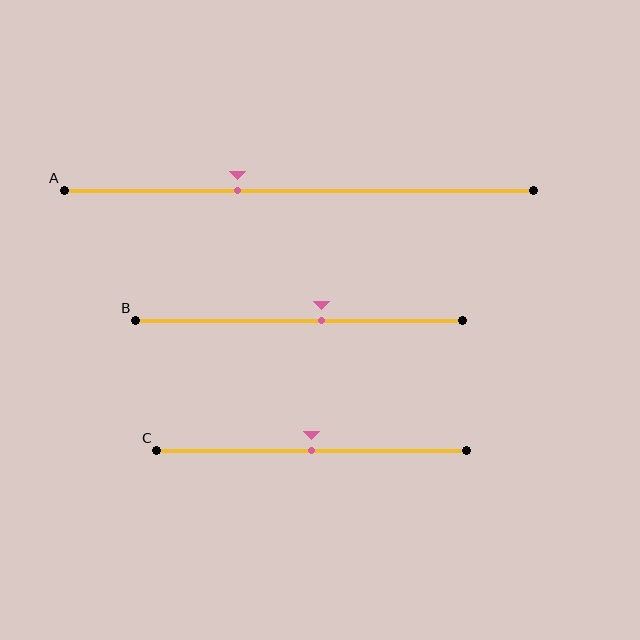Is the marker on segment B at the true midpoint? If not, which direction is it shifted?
No, the marker on segment B is shifted to the right by about 7% of the segment length.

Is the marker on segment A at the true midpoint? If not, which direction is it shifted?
No, the marker on segment A is shifted to the left by about 13% of the segment length.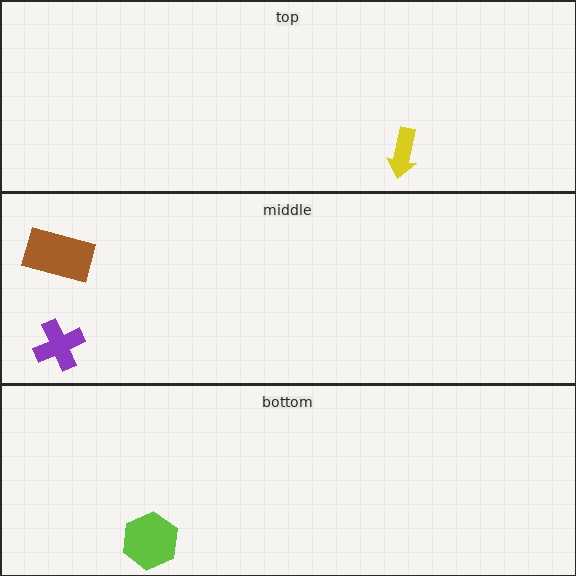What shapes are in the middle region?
The brown rectangle, the purple cross.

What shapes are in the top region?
The yellow arrow.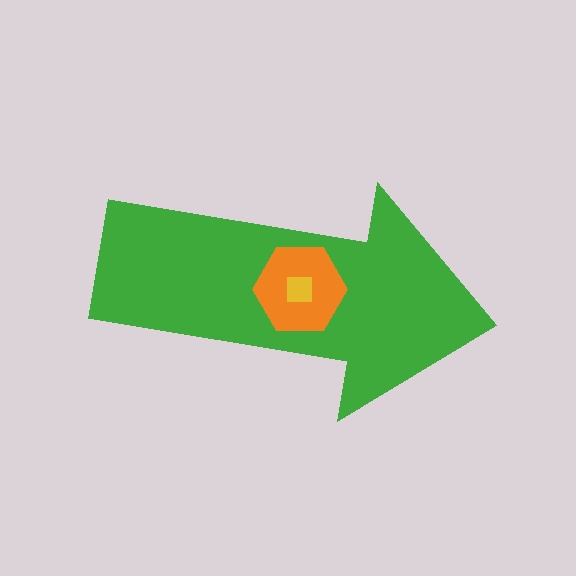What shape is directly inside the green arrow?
The orange hexagon.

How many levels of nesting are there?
3.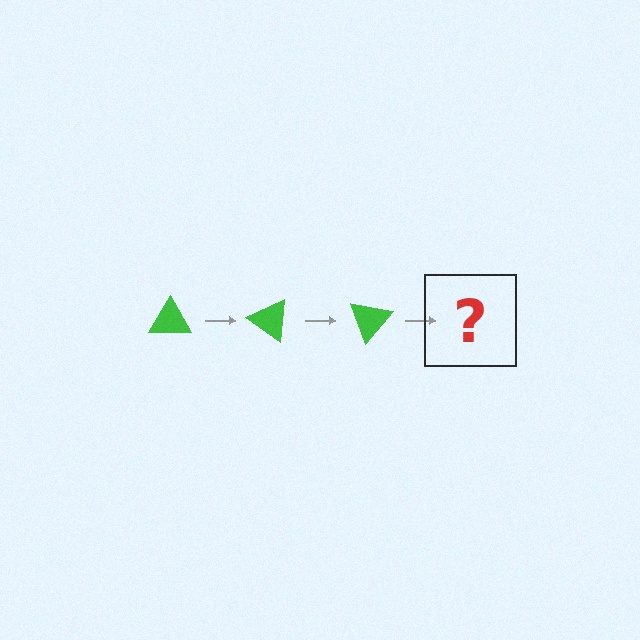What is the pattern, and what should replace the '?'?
The pattern is that the triangle rotates 35 degrees each step. The '?' should be a green triangle rotated 105 degrees.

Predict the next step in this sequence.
The next step is a green triangle rotated 105 degrees.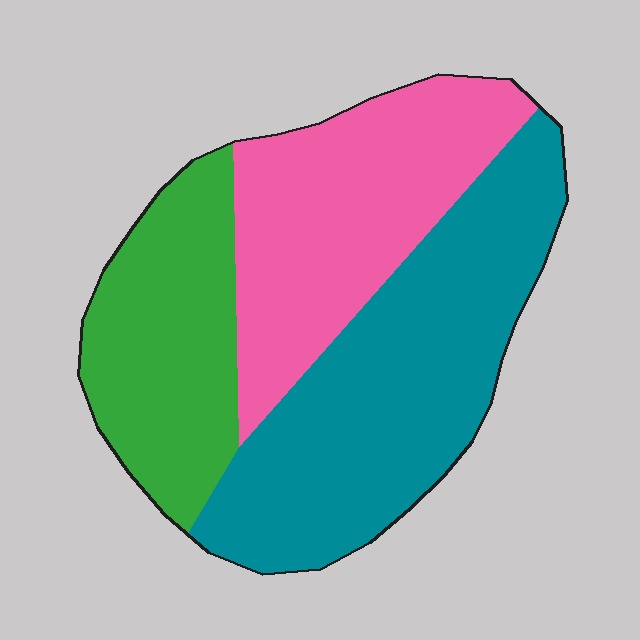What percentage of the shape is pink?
Pink covers about 30% of the shape.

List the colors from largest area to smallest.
From largest to smallest: teal, pink, green.